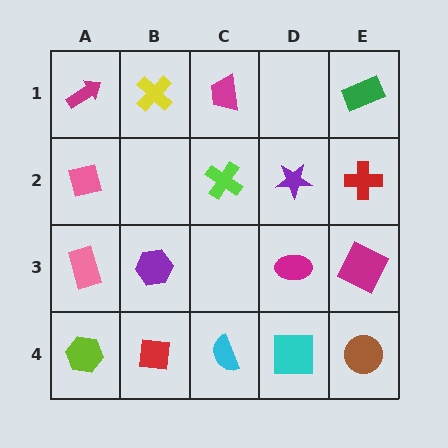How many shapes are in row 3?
4 shapes.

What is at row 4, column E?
A brown circle.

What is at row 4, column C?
A cyan semicircle.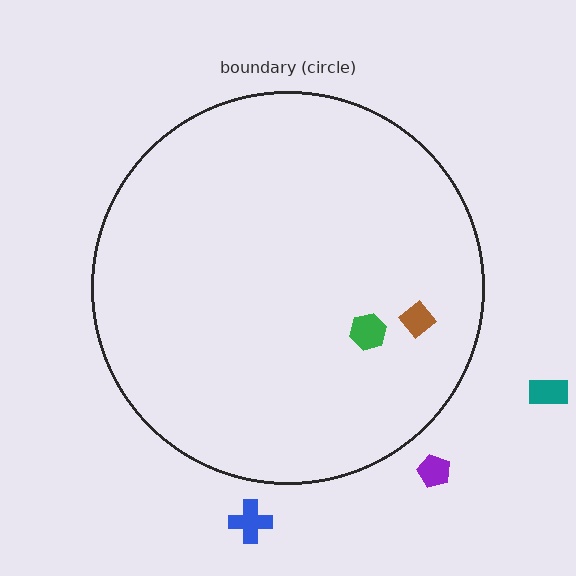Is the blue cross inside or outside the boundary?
Outside.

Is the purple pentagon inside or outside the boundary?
Outside.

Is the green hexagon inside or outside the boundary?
Inside.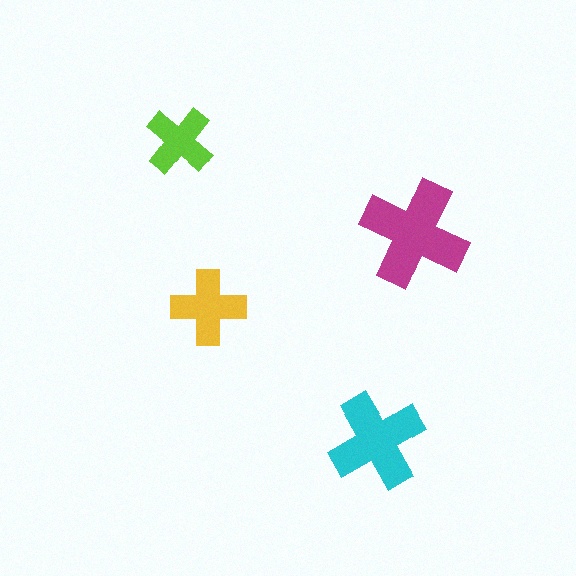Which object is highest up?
The lime cross is topmost.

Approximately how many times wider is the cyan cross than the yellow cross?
About 1.5 times wider.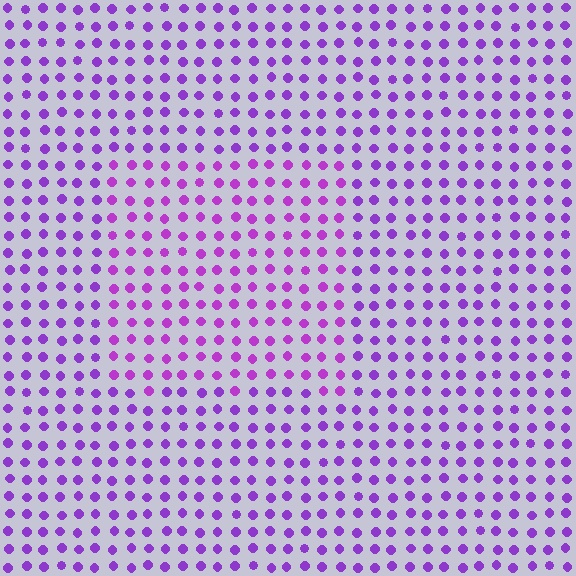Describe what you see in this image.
The image is filled with small purple elements in a uniform arrangement. A rectangle-shaped region is visible where the elements are tinted to a slightly different hue, forming a subtle color boundary.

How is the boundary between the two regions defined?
The boundary is defined purely by a slight shift in hue (about 18 degrees). Spacing, size, and orientation are identical on both sides.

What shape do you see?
I see a rectangle.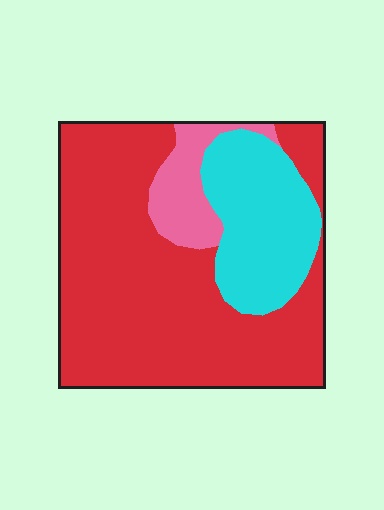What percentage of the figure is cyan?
Cyan covers about 25% of the figure.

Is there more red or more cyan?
Red.